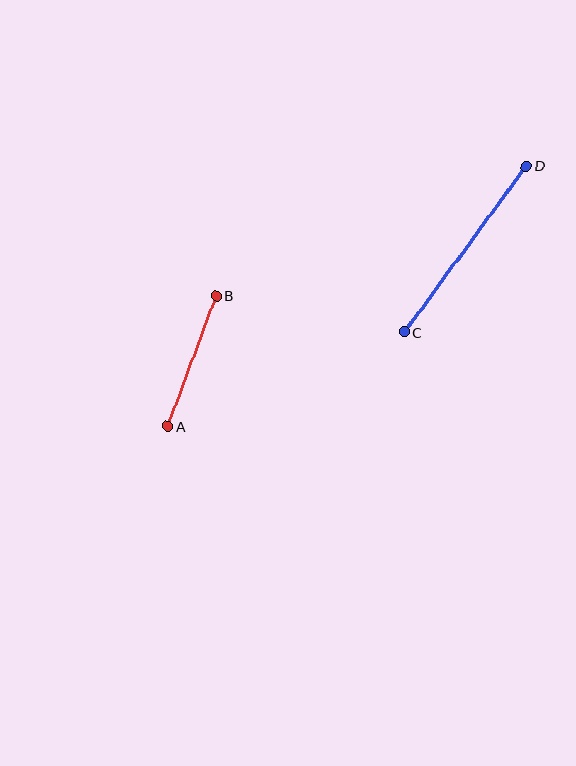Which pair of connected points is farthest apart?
Points C and D are farthest apart.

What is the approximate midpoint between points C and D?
The midpoint is at approximately (465, 249) pixels.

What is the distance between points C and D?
The distance is approximately 206 pixels.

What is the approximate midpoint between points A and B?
The midpoint is at approximately (192, 361) pixels.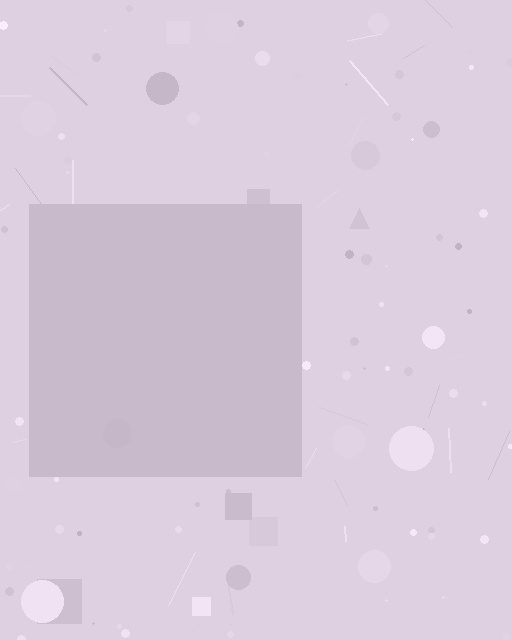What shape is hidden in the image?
A square is hidden in the image.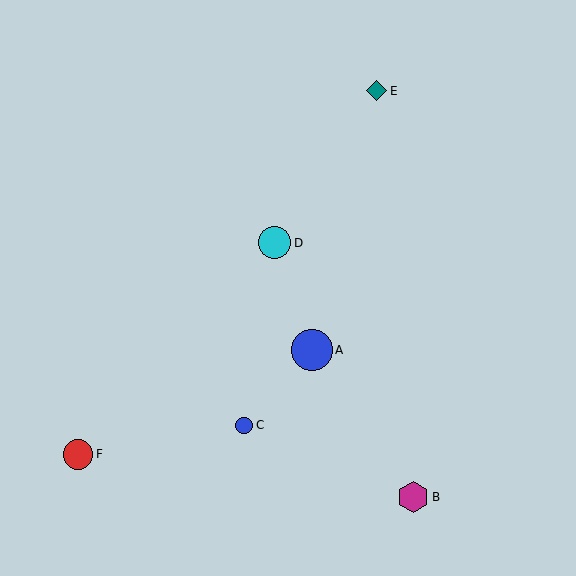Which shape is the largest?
The blue circle (labeled A) is the largest.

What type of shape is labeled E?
Shape E is a teal diamond.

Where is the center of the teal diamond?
The center of the teal diamond is at (377, 91).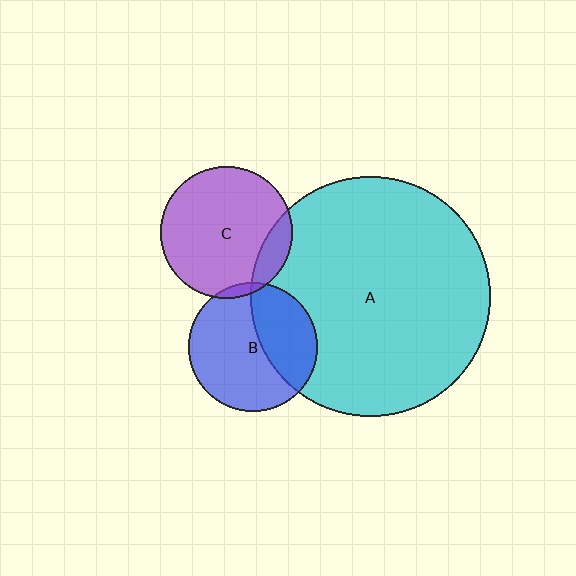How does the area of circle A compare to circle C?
Approximately 3.3 times.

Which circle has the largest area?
Circle A (cyan).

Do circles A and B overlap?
Yes.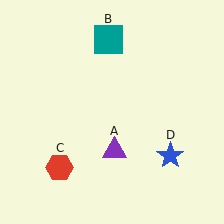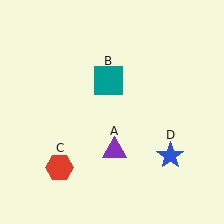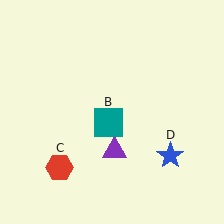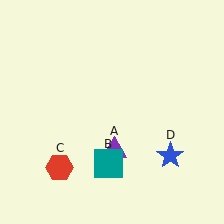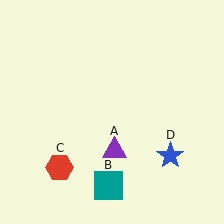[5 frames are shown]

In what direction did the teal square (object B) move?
The teal square (object B) moved down.